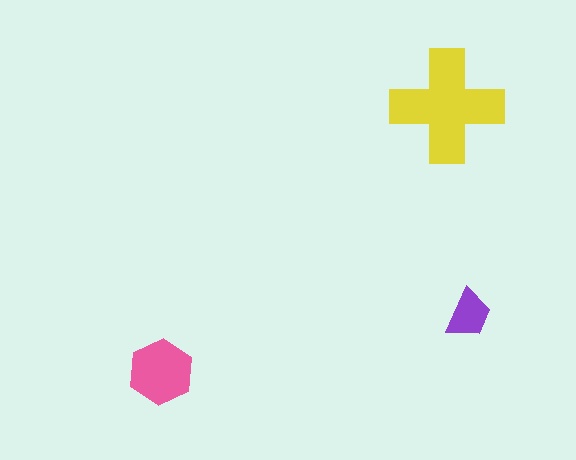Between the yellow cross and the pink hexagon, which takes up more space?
The yellow cross.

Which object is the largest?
The yellow cross.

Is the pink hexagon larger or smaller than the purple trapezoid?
Larger.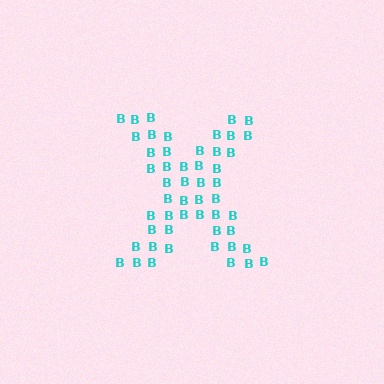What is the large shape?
The large shape is the letter X.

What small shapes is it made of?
It is made of small letter B's.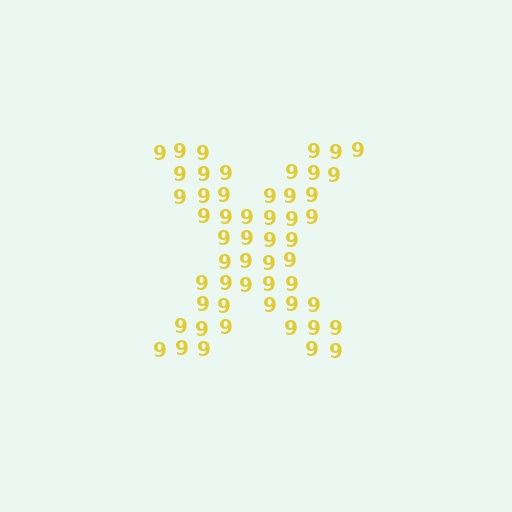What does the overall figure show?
The overall figure shows the letter X.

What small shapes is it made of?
It is made of small digit 9's.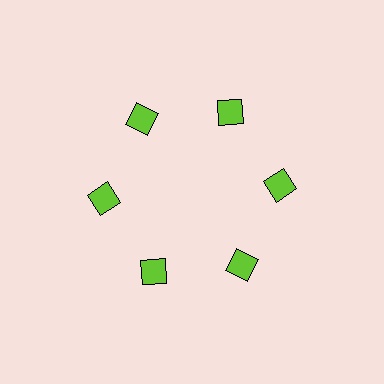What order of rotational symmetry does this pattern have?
This pattern has 6-fold rotational symmetry.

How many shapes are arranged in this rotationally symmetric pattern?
There are 6 shapes, arranged in 6 groups of 1.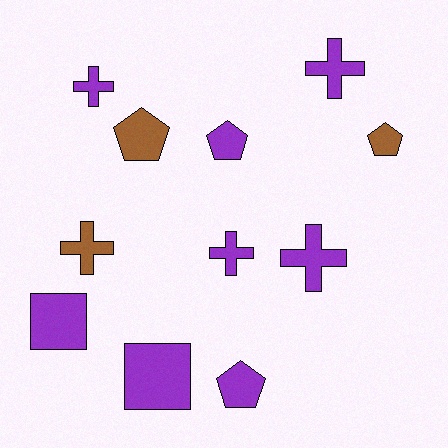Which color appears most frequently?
Purple, with 8 objects.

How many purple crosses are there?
There are 4 purple crosses.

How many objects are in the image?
There are 11 objects.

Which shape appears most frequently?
Cross, with 5 objects.